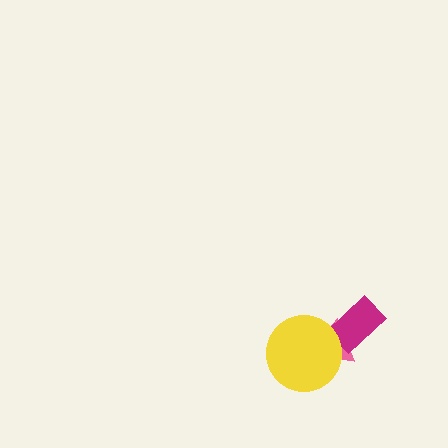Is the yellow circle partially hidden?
No, no other shape covers it.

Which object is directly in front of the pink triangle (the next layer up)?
The magenta rectangle is directly in front of the pink triangle.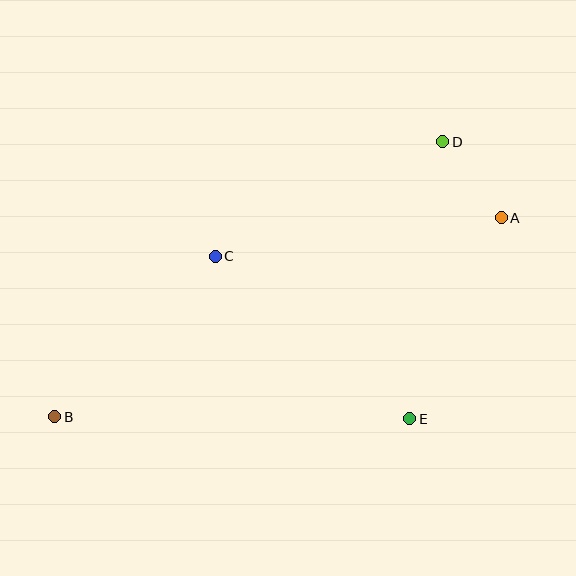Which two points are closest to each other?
Points A and D are closest to each other.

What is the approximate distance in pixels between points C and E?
The distance between C and E is approximately 254 pixels.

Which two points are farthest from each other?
Points A and B are farthest from each other.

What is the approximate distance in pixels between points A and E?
The distance between A and E is approximately 221 pixels.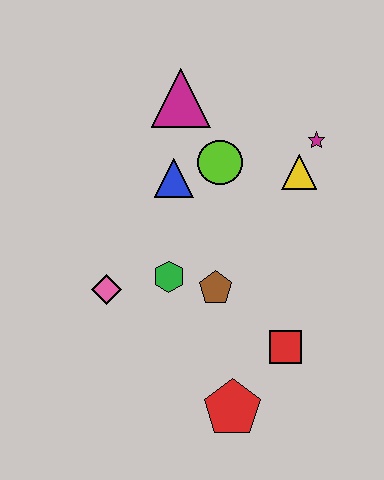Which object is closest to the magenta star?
The yellow triangle is closest to the magenta star.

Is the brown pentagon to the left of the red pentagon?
Yes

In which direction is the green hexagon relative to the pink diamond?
The green hexagon is to the right of the pink diamond.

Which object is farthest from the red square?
The magenta triangle is farthest from the red square.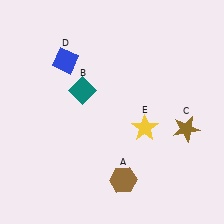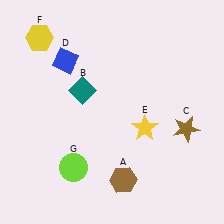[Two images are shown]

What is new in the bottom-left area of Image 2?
A lime circle (G) was added in the bottom-left area of Image 2.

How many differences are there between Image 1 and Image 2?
There are 2 differences between the two images.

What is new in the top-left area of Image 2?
A yellow hexagon (F) was added in the top-left area of Image 2.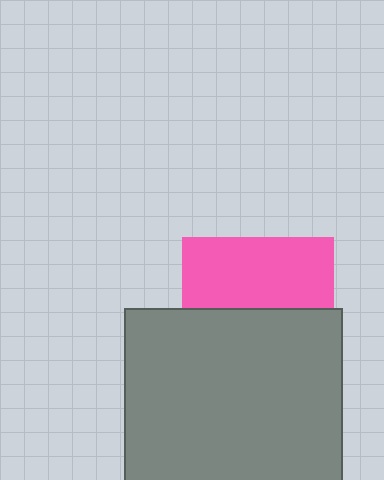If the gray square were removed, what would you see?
You would see the complete pink square.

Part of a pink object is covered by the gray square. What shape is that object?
It is a square.